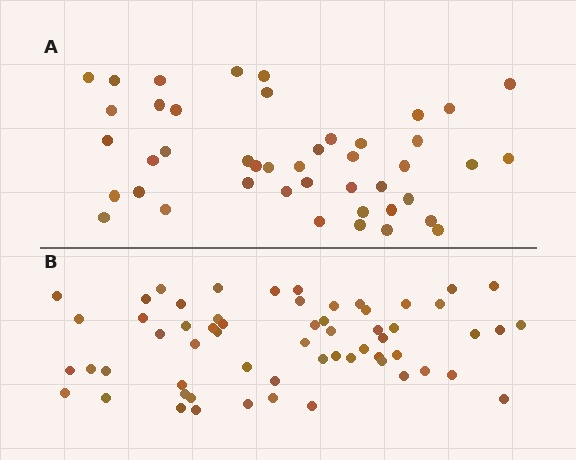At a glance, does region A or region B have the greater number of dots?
Region B (the bottom region) has more dots.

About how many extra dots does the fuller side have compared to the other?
Region B has approximately 15 more dots than region A.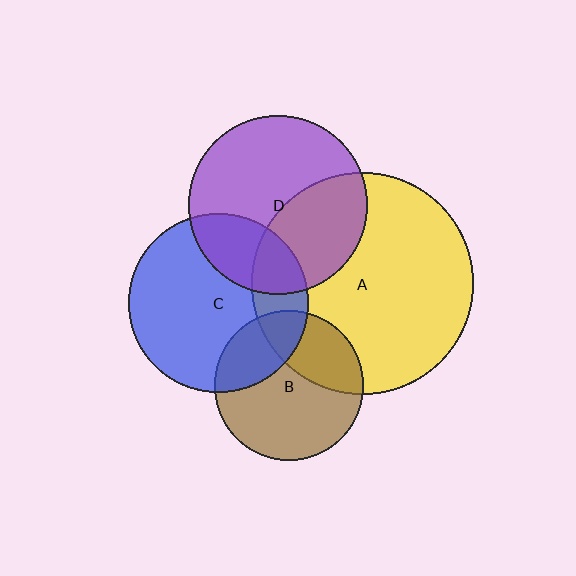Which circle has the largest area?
Circle A (yellow).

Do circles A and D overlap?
Yes.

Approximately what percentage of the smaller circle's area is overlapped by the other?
Approximately 40%.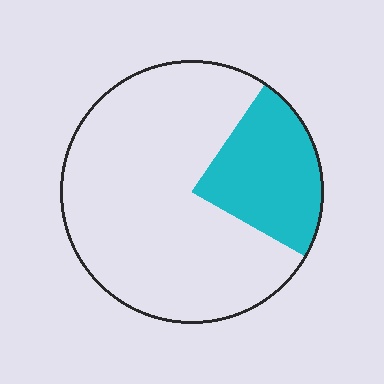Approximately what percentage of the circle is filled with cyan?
Approximately 25%.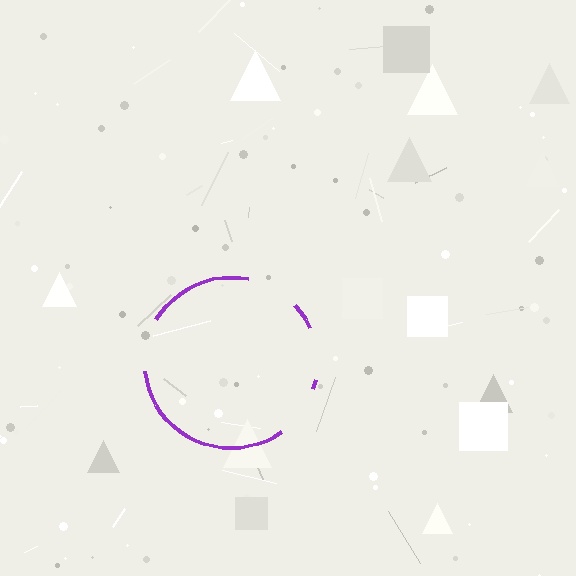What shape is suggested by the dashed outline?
The dashed outline suggests a circle.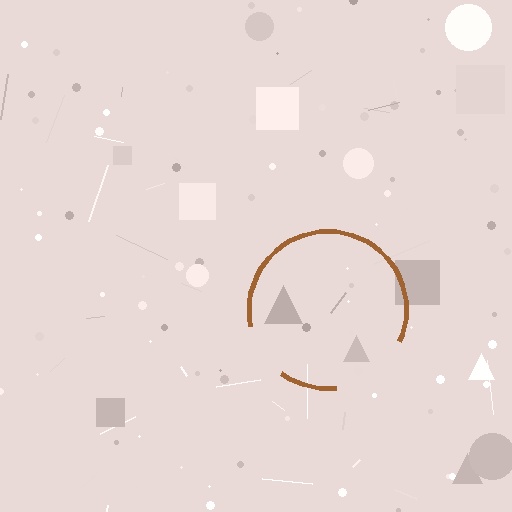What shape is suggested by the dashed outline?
The dashed outline suggests a circle.